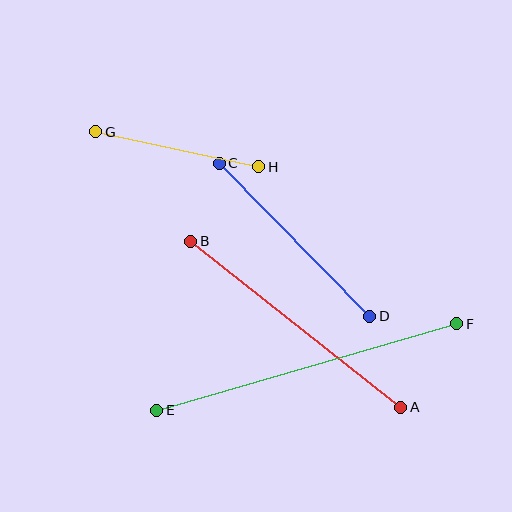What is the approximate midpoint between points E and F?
The midpoint is at approximately (307, 367) pixels.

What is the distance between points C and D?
The distance is approximately 215 pixels.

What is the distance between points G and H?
The distance is approximately 167 pixels.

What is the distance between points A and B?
The distance is approximately 268 pixels.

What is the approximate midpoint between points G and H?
The midpoint is at approximately (177, 149) pixels.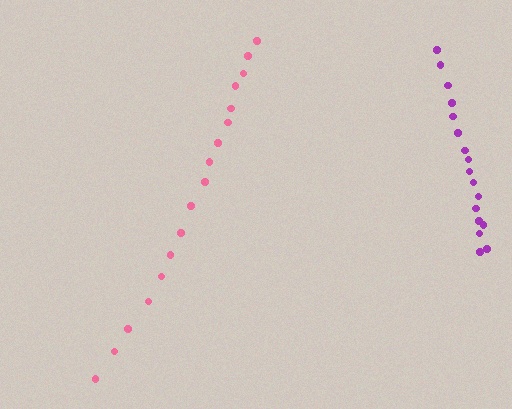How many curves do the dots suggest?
There are 2 distinct paths.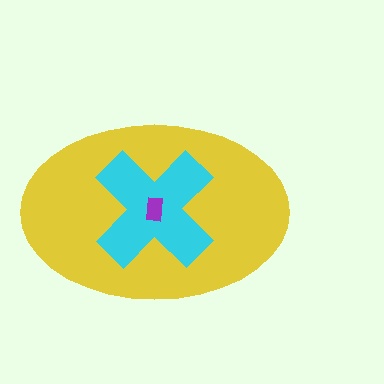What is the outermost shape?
The yellow ellipse.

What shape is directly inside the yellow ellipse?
The cyan cross.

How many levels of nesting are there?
3.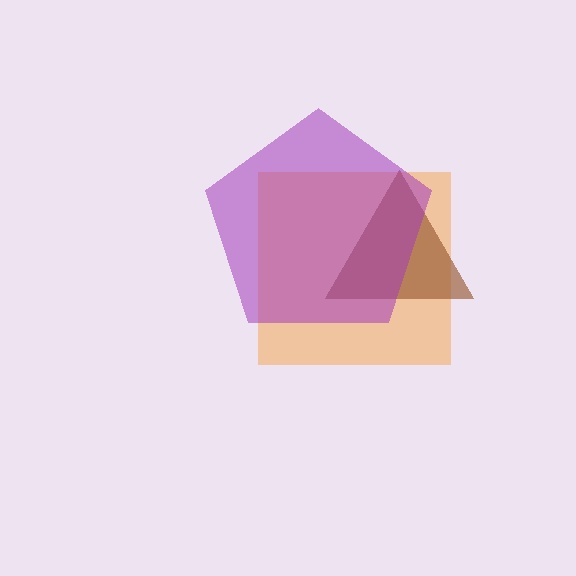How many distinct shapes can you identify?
There are 3 distinct shapes: an orange square, a brown triangle, a purple pentagon.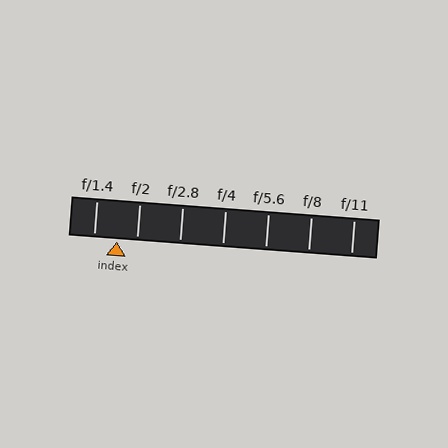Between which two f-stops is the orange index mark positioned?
The index mark is between f/1.4 and f/2.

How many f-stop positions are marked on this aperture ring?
There are 7 f-stop positions marked.